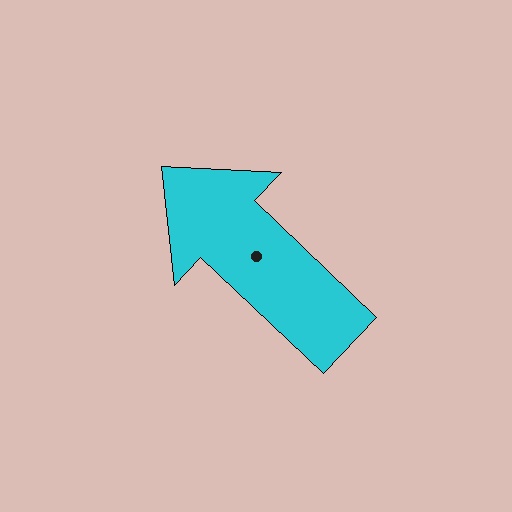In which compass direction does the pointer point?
Northwest.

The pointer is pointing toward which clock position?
Roughly 10 o'clock.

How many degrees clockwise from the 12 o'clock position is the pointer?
Approximately 314 degrees.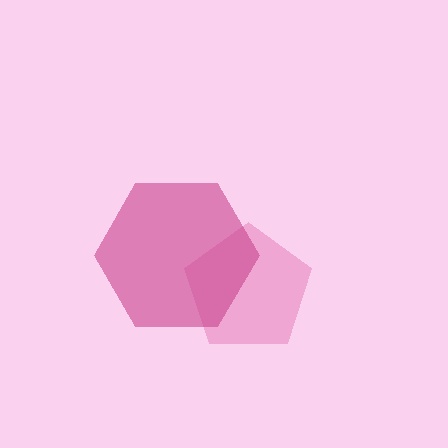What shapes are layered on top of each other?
The layered shapes are: a pink pentagon, a magenta hexagon.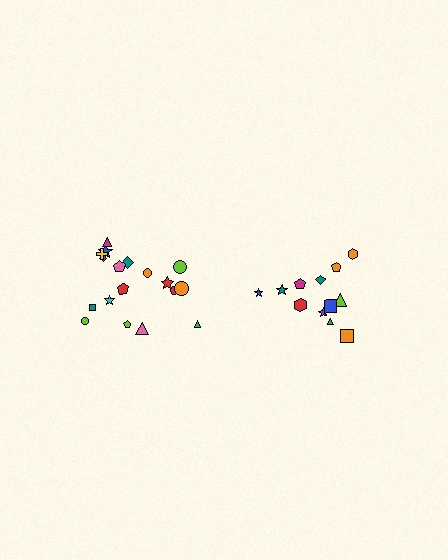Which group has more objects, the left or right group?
The left group.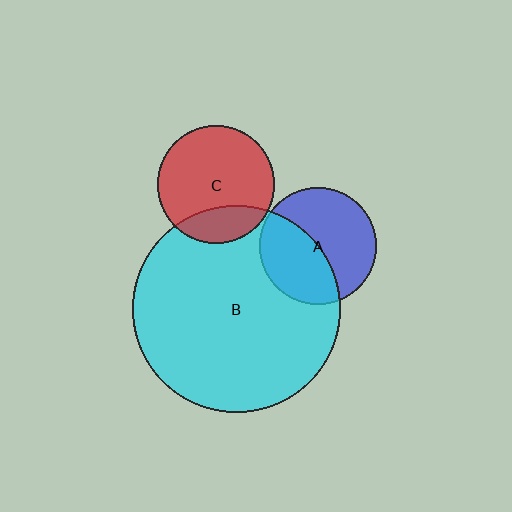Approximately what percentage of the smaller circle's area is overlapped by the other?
Approximately 25%.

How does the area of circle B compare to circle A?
Approximately 3.2 times.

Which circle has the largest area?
Circle B (cyan).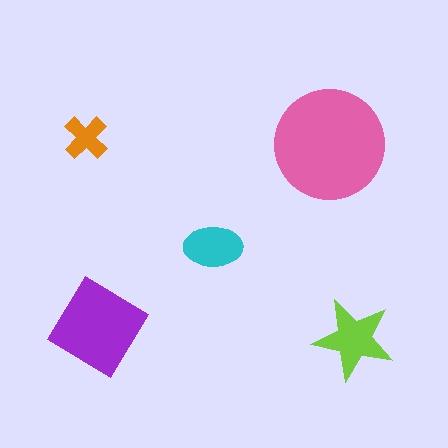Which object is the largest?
The pink circle.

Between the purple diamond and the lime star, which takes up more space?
The purple diamond.